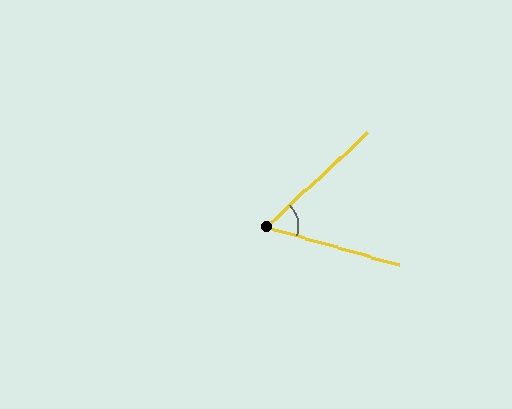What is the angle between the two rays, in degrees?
Approximately 59 degrees.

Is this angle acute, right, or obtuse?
It is acute.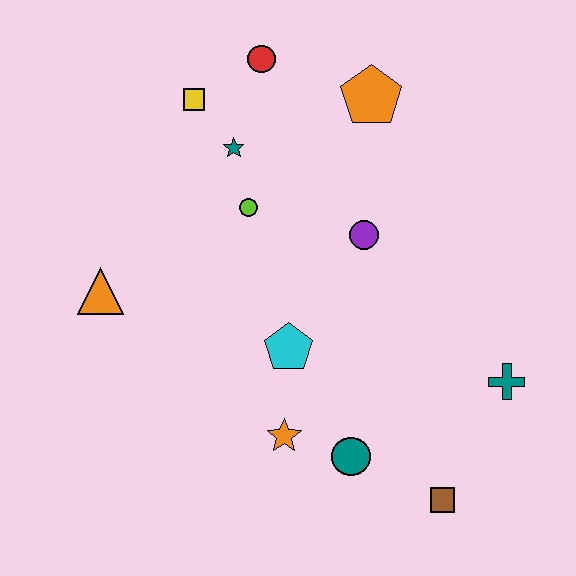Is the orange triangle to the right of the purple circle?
No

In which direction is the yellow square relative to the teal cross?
The yellow square is to the left of the teal cross.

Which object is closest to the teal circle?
The orange star is closest to the teal circle.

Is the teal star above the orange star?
Yes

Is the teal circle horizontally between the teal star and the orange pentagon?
Yes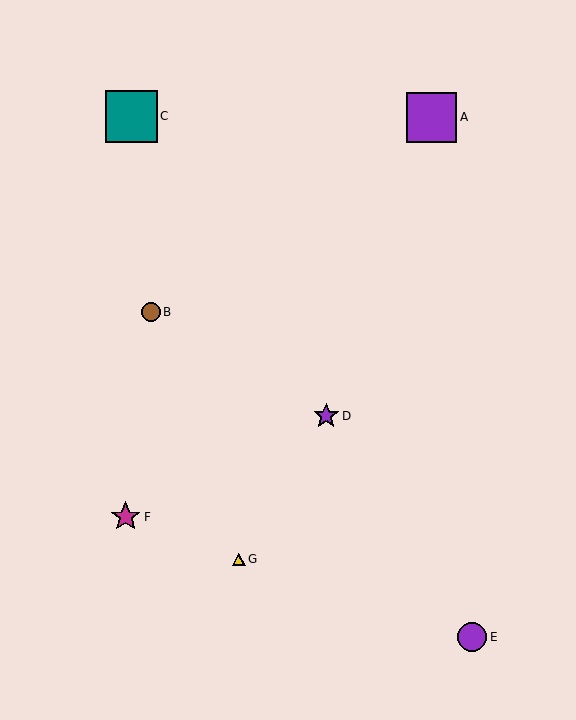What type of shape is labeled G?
Shape G is a yellow triangle.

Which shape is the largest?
The teal square (labeled C) is the largest.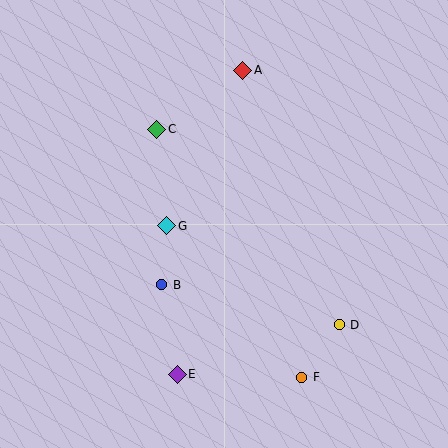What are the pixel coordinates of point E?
Point E is at (177, 374).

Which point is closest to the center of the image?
Point G at (167, 226) is closest to the center.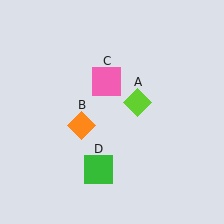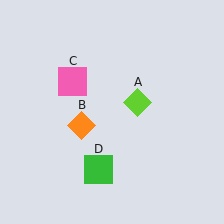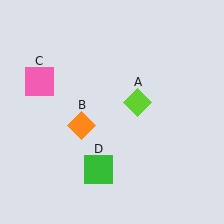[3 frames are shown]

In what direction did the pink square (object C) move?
The pink square (object C) moved left.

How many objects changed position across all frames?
1 object changed position: pink square (object C).